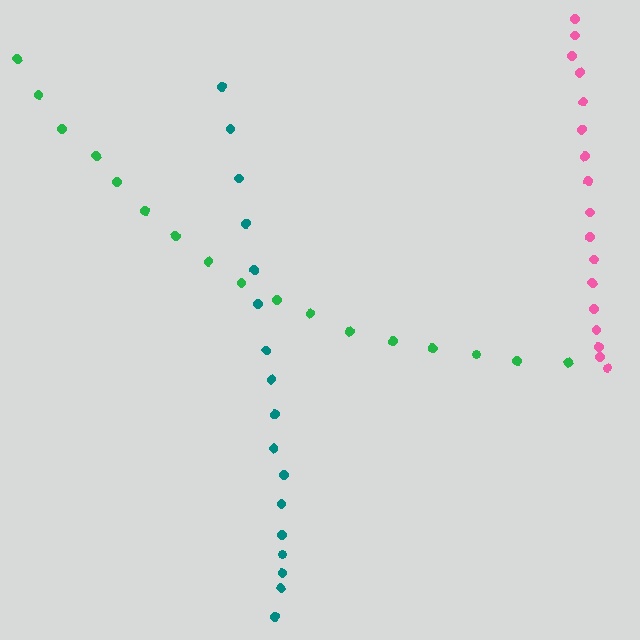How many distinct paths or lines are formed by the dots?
There are 3 distinct paths.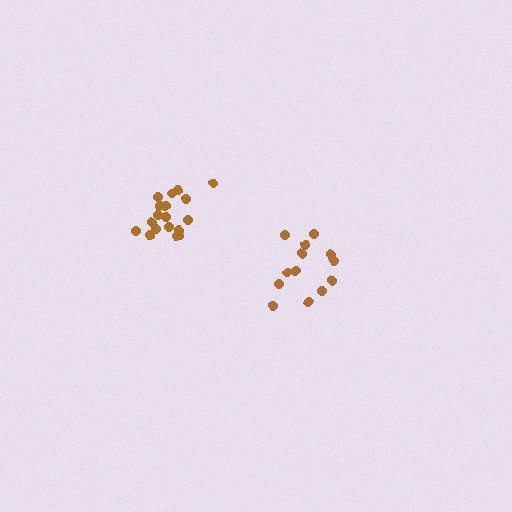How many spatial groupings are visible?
There are 2 spatial groupings.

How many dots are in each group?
Group 1: 18 dots, Group 2: 14 dots (32 total).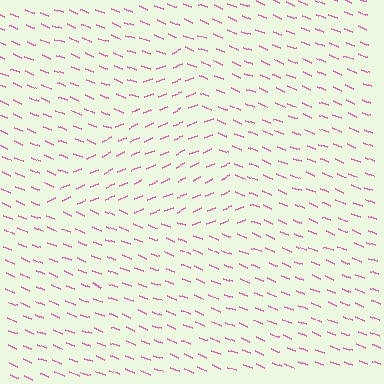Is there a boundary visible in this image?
Yes, there is a texture boundary formed by a change in line orientation.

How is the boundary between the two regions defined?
The boundary is defined purely by a change in line orientation (approximately 45 degrees difference). All lines are the same color and thickness.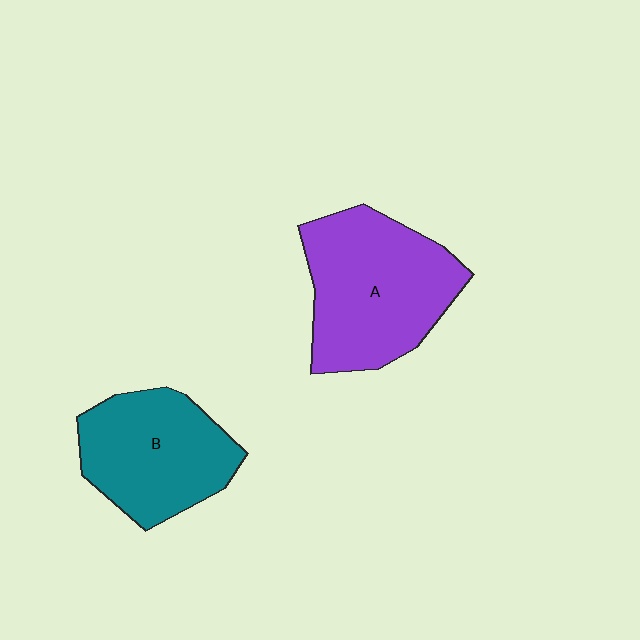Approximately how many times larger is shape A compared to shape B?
Approximately 1.2 times.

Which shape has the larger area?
Shape A (purple).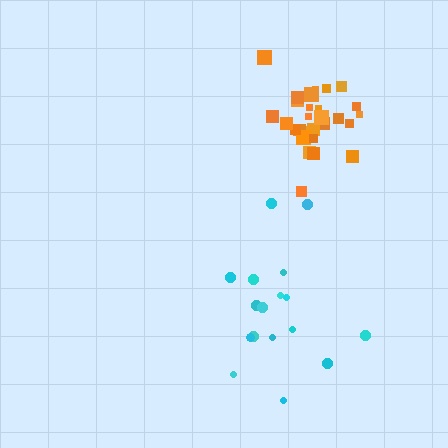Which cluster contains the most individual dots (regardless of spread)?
Orange (30).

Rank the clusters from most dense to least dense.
orange, cyan.